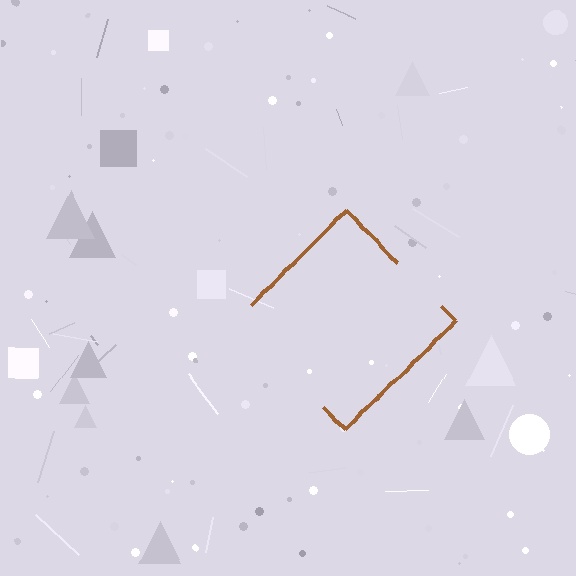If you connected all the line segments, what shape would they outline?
They would outline a diamond.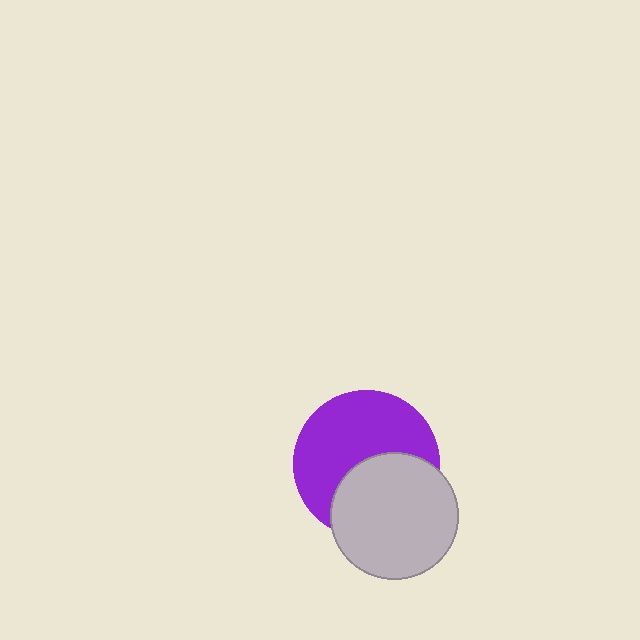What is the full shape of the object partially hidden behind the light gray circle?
The partially hidden object is a purple circle.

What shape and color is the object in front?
The object in front is a light gray circle.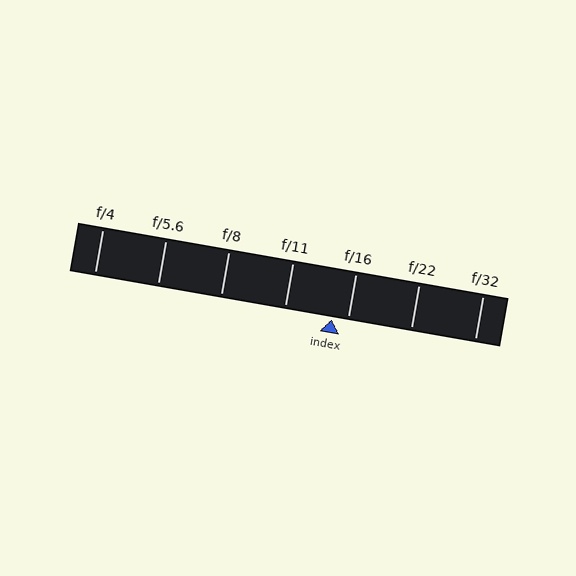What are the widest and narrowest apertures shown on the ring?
The widest aperture shown is f/4 and the narrowest is f/32.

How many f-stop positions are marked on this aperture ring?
There are 7 f-stop positions marked.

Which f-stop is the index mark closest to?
The index mark is closest to f/16.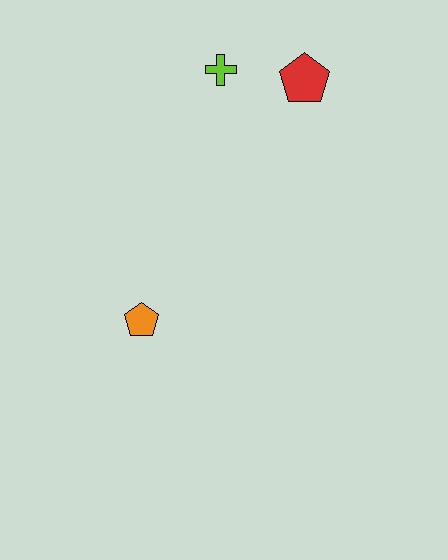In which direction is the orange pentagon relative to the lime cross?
The orange pentagon is below the lime cross.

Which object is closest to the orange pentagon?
The lime cross is closest to the orange pentagon.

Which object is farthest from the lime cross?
The orange pentagon is farthest from the lime cross.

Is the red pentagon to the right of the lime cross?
Yes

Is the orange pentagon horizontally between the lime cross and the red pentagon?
No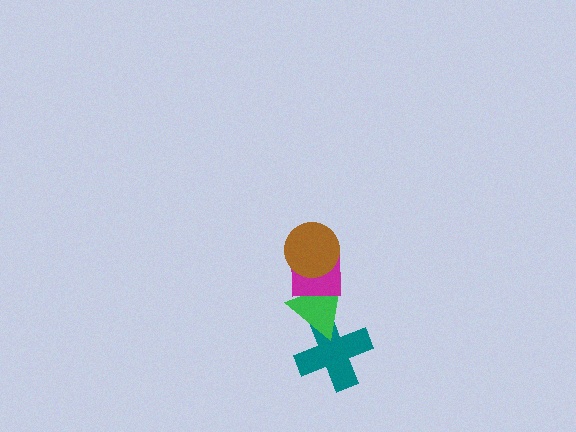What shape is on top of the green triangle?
The magenta square is on top of the green triangle.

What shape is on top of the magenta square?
The brown circle is on top of the magenta square.